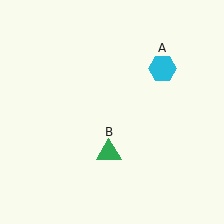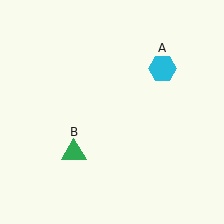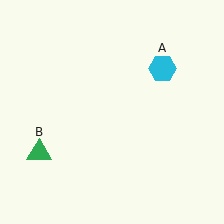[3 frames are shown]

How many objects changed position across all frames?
1 object changed position: green triangle (object B).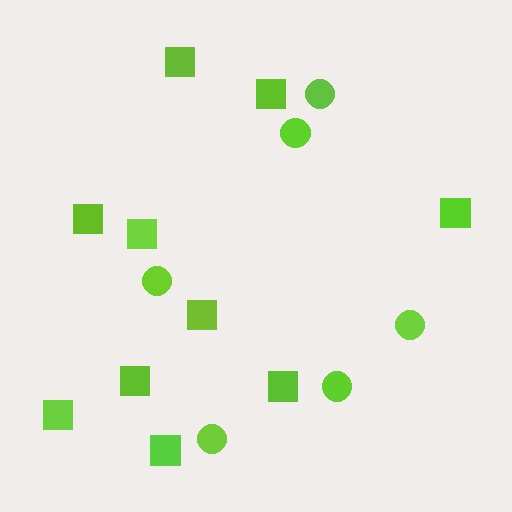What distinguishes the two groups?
There are 2 groups: one group of squares (10) and one group of circles (6).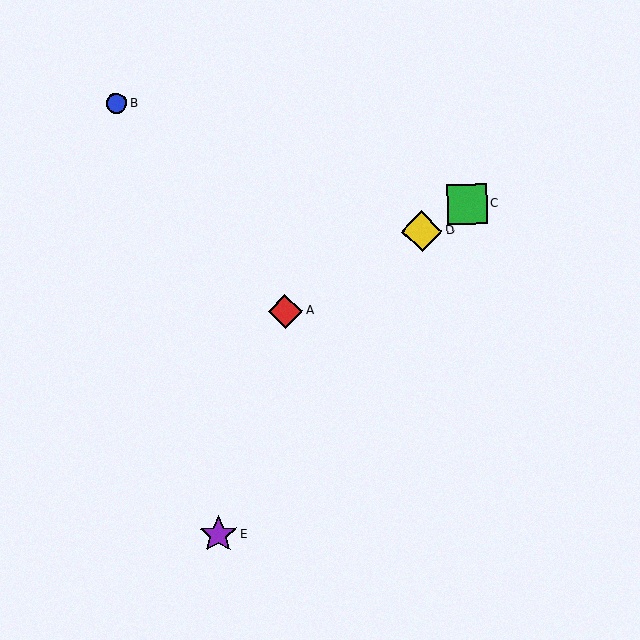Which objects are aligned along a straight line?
Objects A, C, D are aligned along a straight line.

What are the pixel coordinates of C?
Object C is at (467, 204).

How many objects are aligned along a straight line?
3 objects (A, C, D) are aligned along a straight line.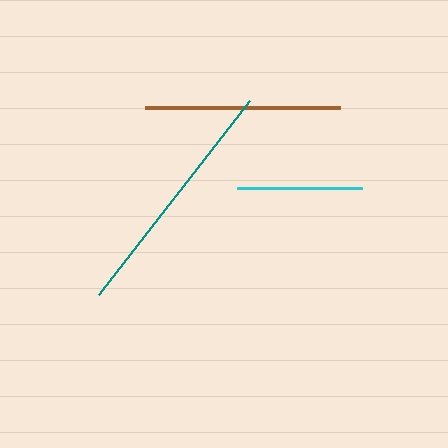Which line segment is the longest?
The teal line is the longest at approximately 246 pixels.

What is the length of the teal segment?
The teal segment is approximately 246 pixels long.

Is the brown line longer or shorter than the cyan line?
The brown line is longer than the cyan line.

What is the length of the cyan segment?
The cyan segment is approximately 125 pixels long.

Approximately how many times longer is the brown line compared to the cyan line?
The brown line is approximately 1.6 times the length of the cyan line.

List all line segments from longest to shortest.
From longest to shortest: teal, brown, cyan.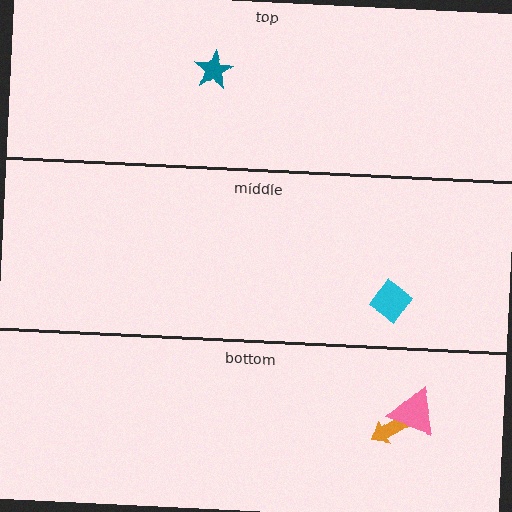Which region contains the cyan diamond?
The middle region.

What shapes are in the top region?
The teal star.